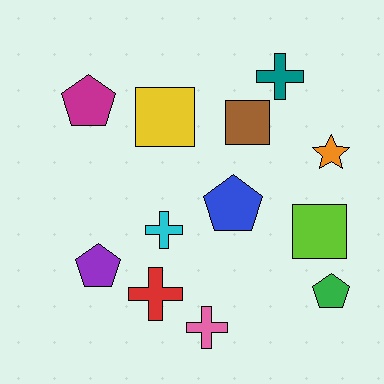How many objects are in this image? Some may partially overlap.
There are 12 objects.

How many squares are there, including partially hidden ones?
There are 3 squares.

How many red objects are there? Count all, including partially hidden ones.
There is 1 red object.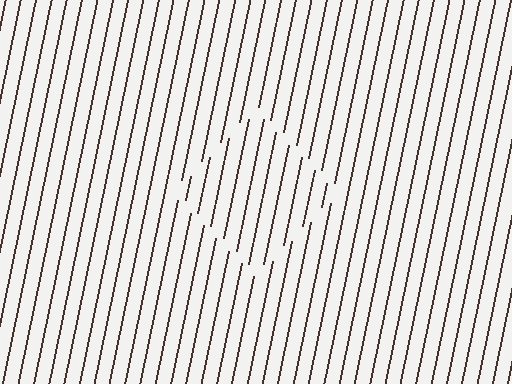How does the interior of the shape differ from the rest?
The interior of the shape contains the same grating, shifted by half a period — the contour is defined by the phase discontinuity where line-ends from the inner and outer gratings abut.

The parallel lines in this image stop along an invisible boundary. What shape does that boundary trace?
An illusory square. The interior of the shape contains the same grating, shifted by half a period — the contour is defined by the phase discontinuity where line-ends from the inner and outer gratings abut.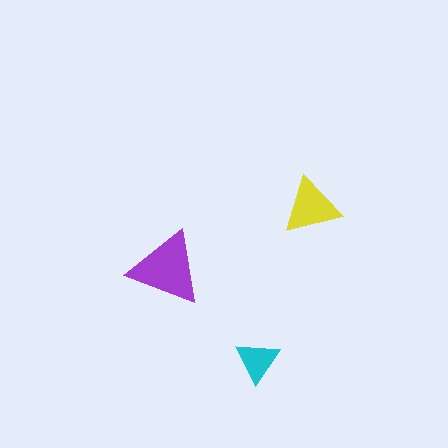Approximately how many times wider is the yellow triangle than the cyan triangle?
About 1.5 times wider.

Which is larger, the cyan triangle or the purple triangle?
The purple one.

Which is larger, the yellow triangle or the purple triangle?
The purple one.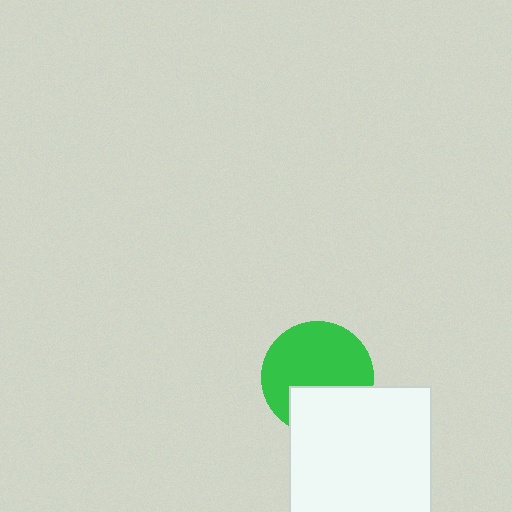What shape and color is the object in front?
The object in front is a white rectangle.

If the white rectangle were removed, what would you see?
You would see the complete green circle.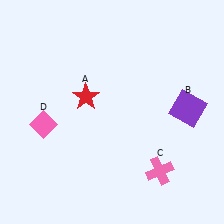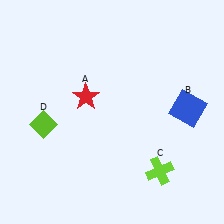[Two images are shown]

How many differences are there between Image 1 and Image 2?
There are 3 differences between the two images.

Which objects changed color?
B changed from purple to blue. C changed from pink to lime. D changed from pink to lime.